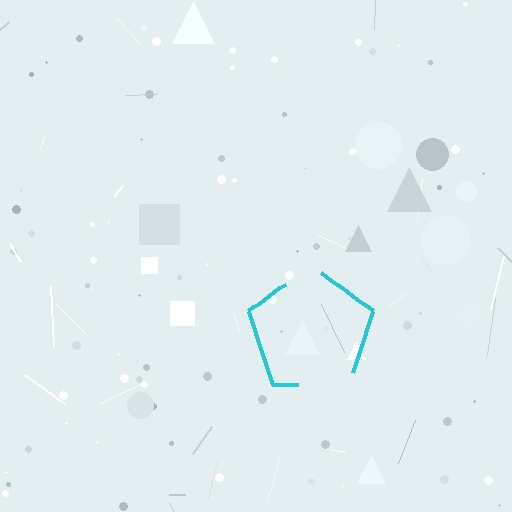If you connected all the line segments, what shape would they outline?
They would outline a pentagon.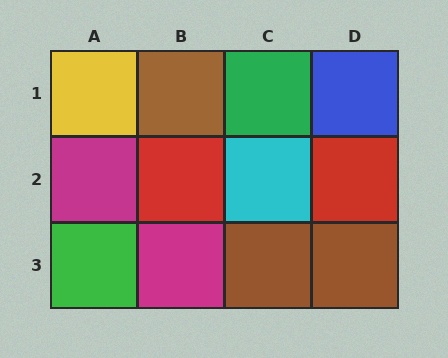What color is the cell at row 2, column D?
Red.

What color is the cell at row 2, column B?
Red.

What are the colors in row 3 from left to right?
Green, magenta, brown, brown.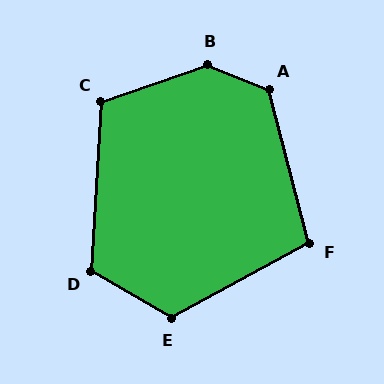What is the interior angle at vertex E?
Approximately 121 degrees (obtuse).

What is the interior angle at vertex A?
Approximately 127 degrees (obtuse).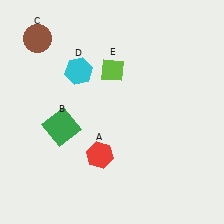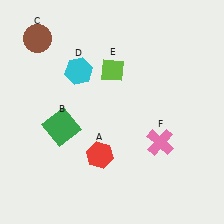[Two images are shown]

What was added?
A pink cross (F) was added in Image 2.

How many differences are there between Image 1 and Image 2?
There is 1 difference between the two images.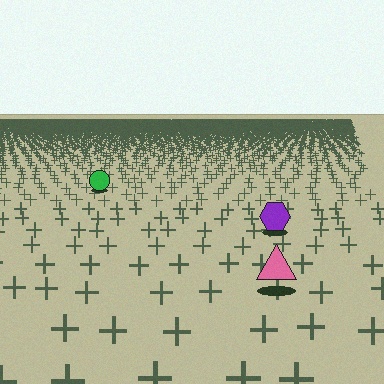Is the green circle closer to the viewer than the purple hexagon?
No. The purple hexagon is closer — you can tell from the texture gradient: the ground texture is coarser near it.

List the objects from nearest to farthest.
From nearest to farthest: the pink triangle, the purple hexagon, the green circle.